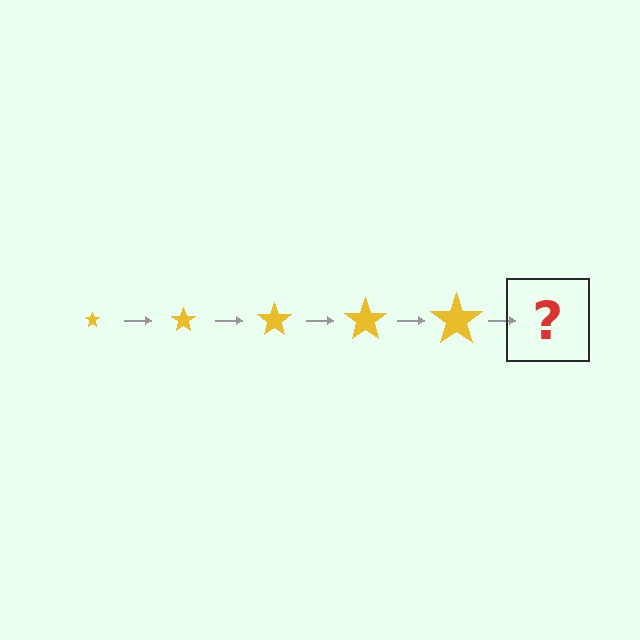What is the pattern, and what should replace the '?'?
The pattern is that the star gets progressively larger each step. The '?' should be a yellow star, larger than the previous one.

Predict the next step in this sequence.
The next step is a yellow star, larger than the previous one.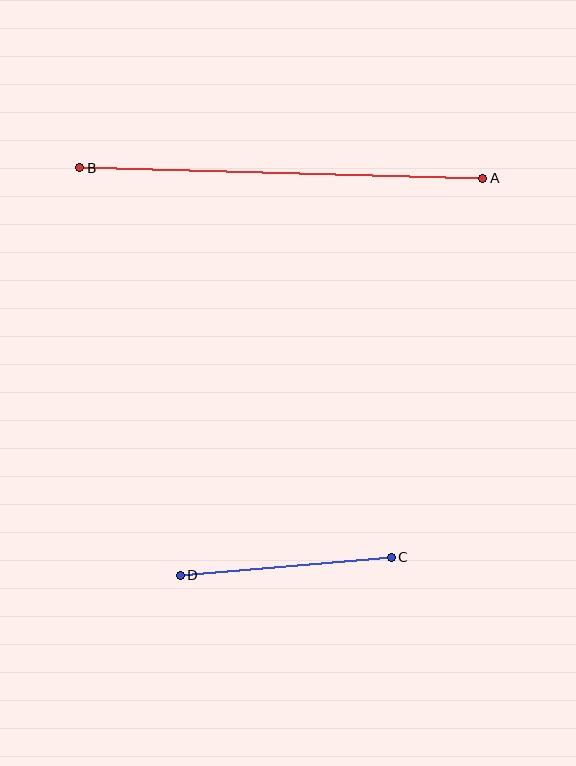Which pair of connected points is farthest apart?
Points A and B are farthest apart.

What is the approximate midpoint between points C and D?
The midpoint is at approximately (286, 566) pixels.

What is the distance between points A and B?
The distance is approximately 403 pixels.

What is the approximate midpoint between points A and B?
The midpoint is at approximately (281, 173) pixels.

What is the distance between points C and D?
The distance is approximately 212 pixels.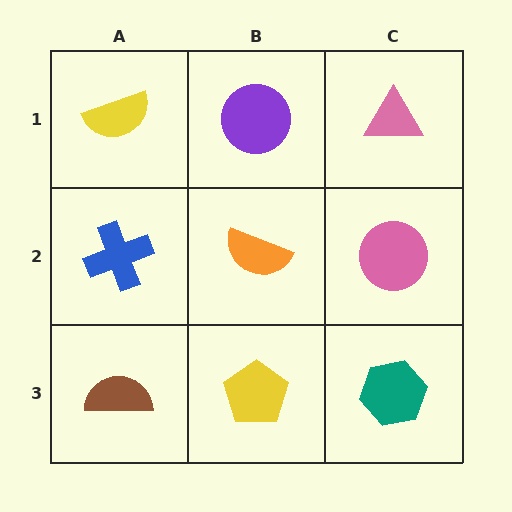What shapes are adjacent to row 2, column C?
A pink triangle (row 1, column C), a teal hexagon (row 3, column C), an orange semicircle (row 2, column B).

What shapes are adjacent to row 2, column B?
A purple circle (row 1, column B), a yellow pentagon (row 3, column B), a blue cross (row 2, column A), a pink circle (row 2, column C).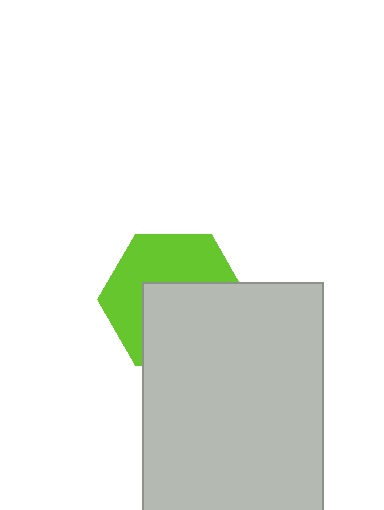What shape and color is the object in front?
The object in front is a light gray rectangle.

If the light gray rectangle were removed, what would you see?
You would see the complete lime hexagon.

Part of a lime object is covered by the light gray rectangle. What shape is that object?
It is a hexagon.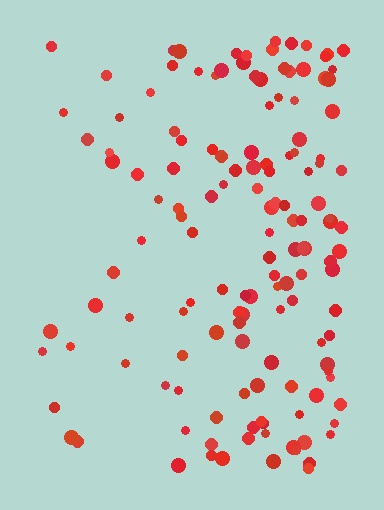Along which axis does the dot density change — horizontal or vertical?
Horizontal.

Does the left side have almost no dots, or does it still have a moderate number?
Still a moderate number, just noticeably fewer than the right.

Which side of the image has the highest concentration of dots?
The right.